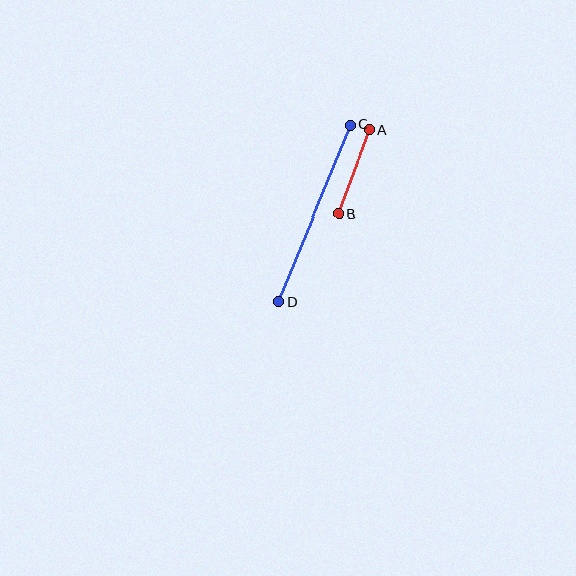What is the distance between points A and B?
The distance is approximately 89 pixels.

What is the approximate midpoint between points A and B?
The midpoint is at approximately (354, 172) pixels.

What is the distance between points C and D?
The distance is approximately 191 pixels.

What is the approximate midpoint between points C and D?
The midpoint is at approximately (314, 213) pixels.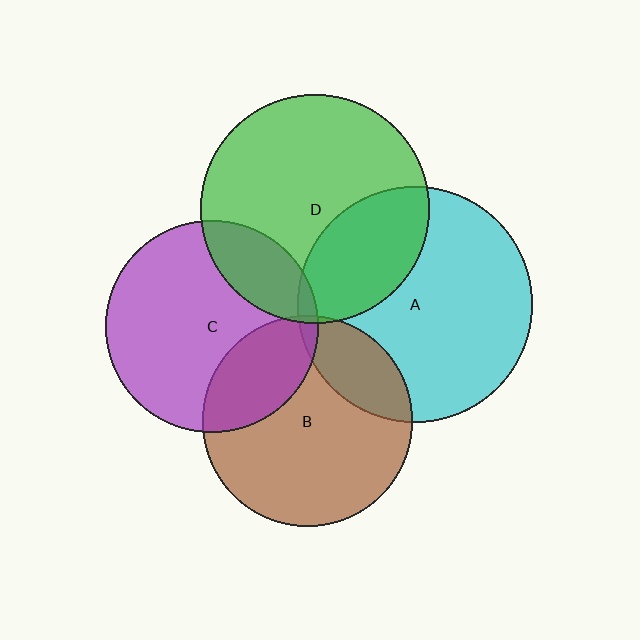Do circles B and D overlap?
Yes.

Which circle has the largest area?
Circle A (cyan).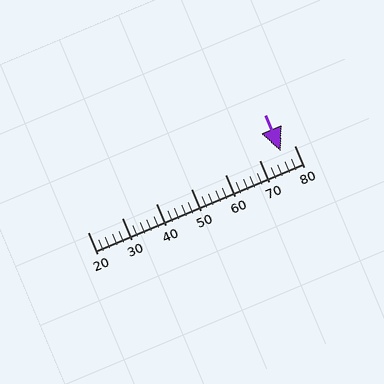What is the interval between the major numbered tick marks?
The major tick marks are spaced 10 units apart.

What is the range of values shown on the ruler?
The ruler shows values from 20 to 80.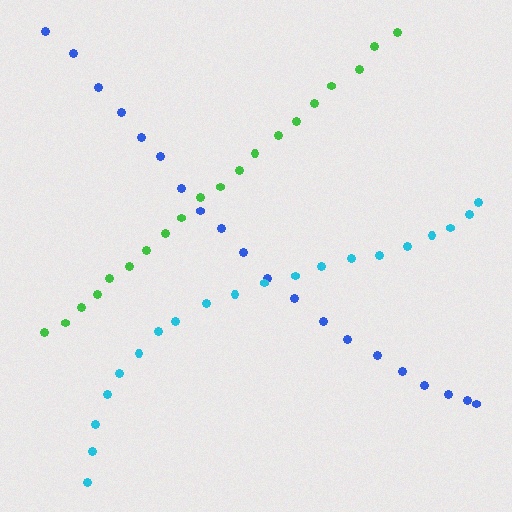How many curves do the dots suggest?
There are 3 distinct paths.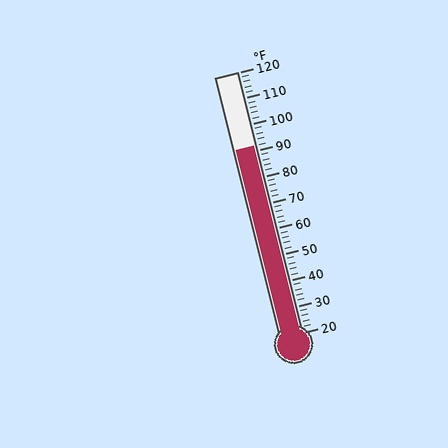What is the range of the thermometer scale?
The thermometer scale ranges from 20°F to 120°F.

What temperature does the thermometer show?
The thermometer shows approximately 92°F.